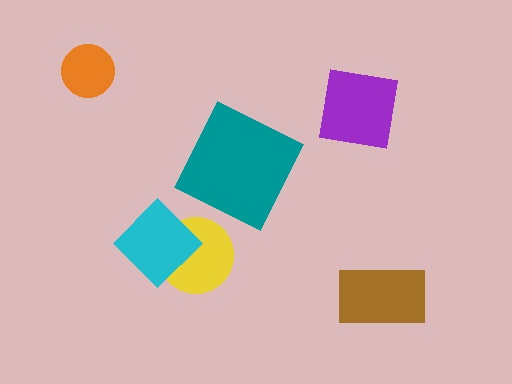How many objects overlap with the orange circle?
0 objects overlap with the orange circle.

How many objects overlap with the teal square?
0 objects overlap with the teal square.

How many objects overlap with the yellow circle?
1 object overlaps with the yellow circle.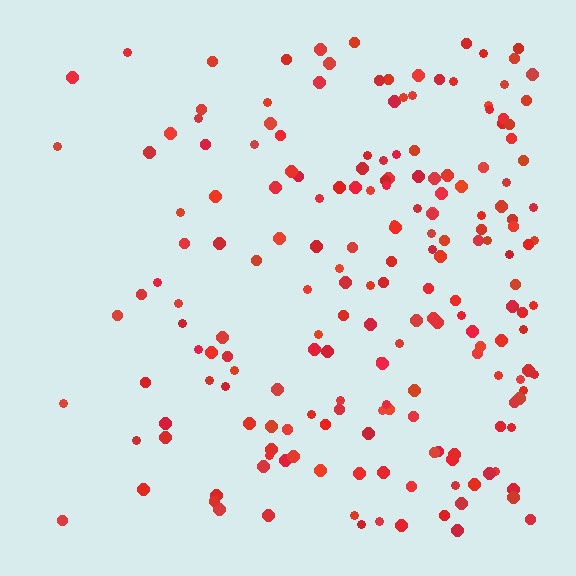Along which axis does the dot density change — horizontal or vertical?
Horizontal.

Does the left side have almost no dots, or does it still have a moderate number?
Still a moderate number, just noticeably fewer than the right.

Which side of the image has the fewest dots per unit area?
The left.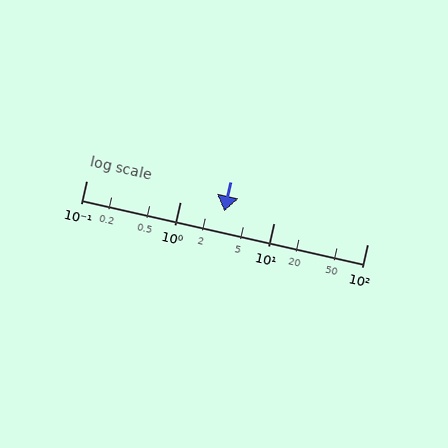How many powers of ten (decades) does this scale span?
The scale spans 3 decades, from 0.1 to 100.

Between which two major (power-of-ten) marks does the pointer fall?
The pointer is between 1 and 10.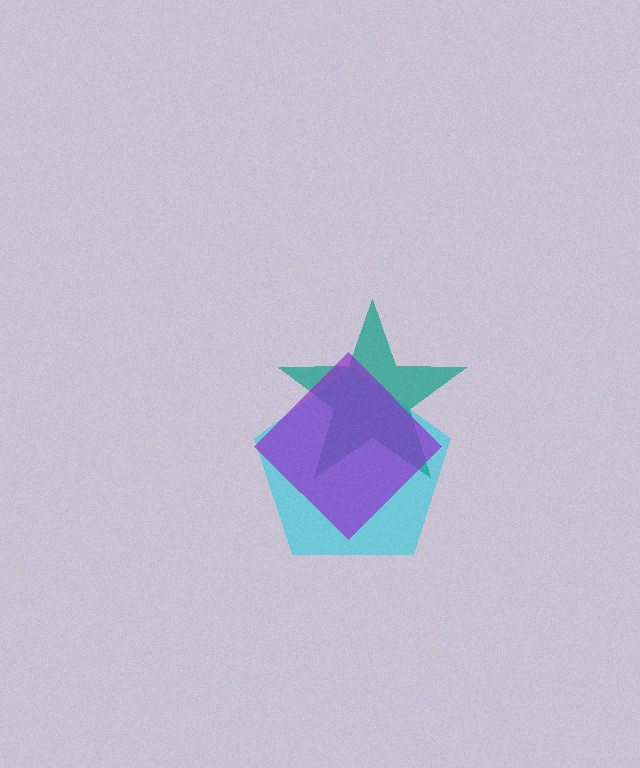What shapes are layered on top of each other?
The layered shapes are: a cyan pentagon, a teal star, a purple diamond.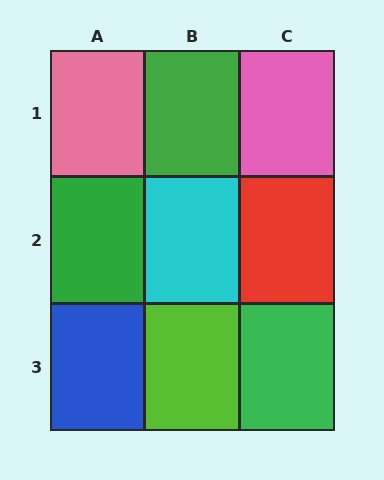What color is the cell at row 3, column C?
Green.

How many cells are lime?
1 cell is lime.